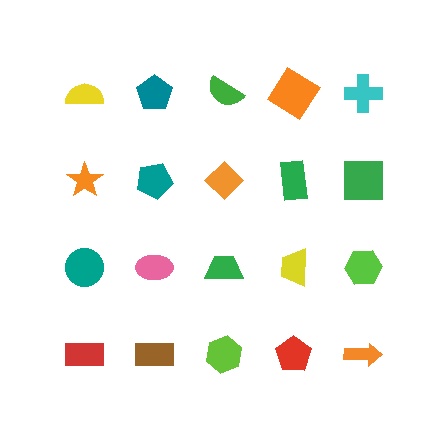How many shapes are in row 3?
5 shapes.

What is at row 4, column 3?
A lime hexagon.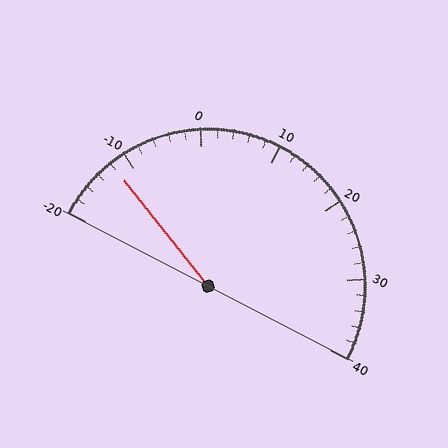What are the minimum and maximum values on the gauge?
The gauge ranges from -20 to 40.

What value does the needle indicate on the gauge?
The needle indicates approximately -12.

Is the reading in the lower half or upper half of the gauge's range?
The reading is in the lower half of the range (-20 to 40).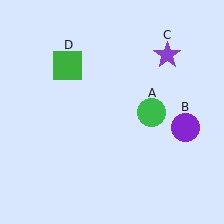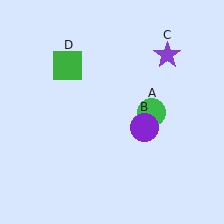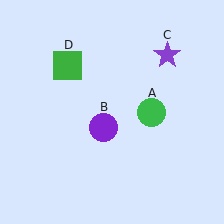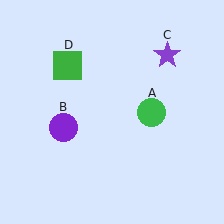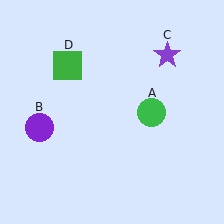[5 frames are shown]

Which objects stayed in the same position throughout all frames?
Green circle (object A) and purple star (object C) and green square (object D) remained stationary.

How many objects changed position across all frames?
1 object changed position: purple circle (object B).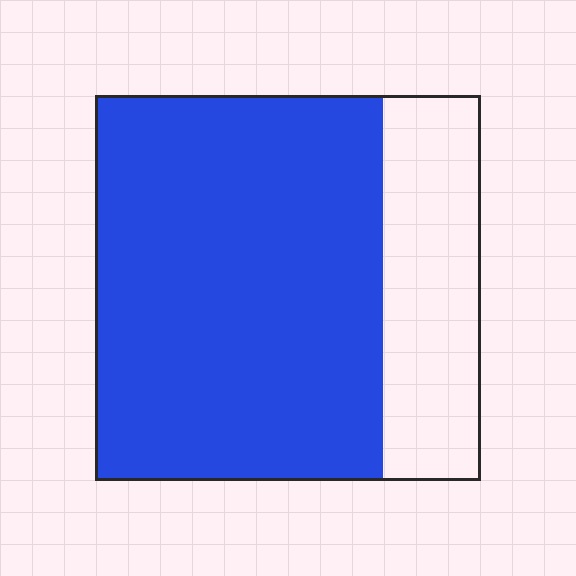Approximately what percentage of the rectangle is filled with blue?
Approximately 75%.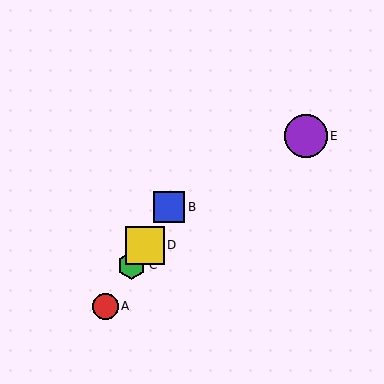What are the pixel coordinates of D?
Object D is at (145, 245).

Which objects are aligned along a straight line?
Objects A, B, C, D are aligned along a straight line.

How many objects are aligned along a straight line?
4 objects (A, B, C, D) are aligned along a straight line.